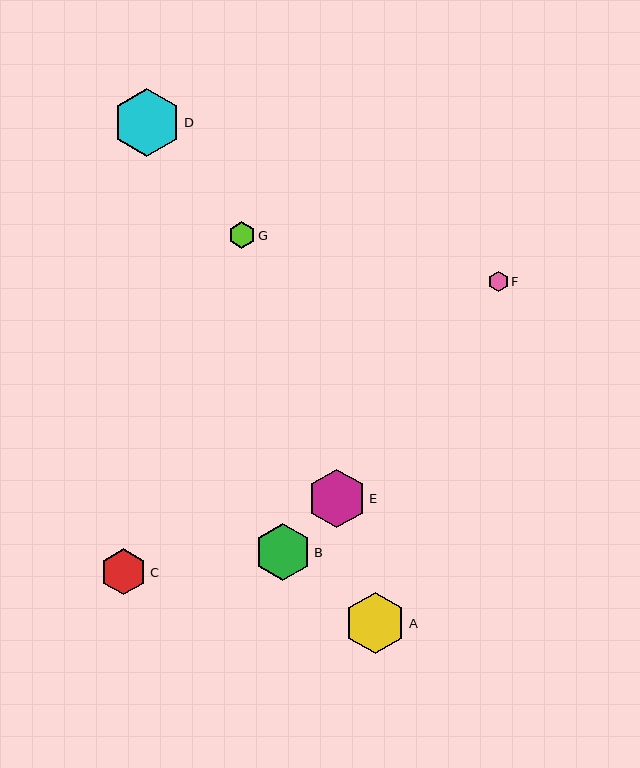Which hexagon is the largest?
Hexagon D is the largest with a size of approximately 68 pixels.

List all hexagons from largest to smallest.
From largest to smallest: D, A, E, B, C, G, F.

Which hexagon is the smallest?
Hexagon F is the smallest with a size of approximately 20 pixels.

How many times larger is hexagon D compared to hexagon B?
Hexagon D is approximately 1.2 times the size of hexagon B.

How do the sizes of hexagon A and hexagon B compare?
Hexagon A and hexagon B are approximately the same size.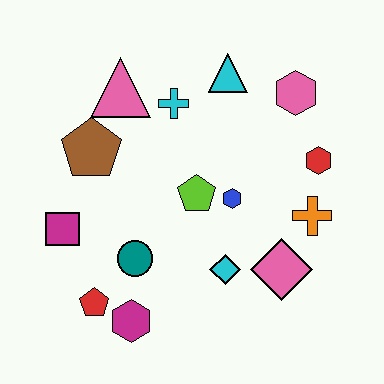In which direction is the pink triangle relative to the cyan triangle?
The pink triangle is to the left of the cyan triangle.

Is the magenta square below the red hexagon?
Yes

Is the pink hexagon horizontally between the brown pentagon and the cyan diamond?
No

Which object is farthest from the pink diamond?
The pink triangle is farthest from the pink diamond.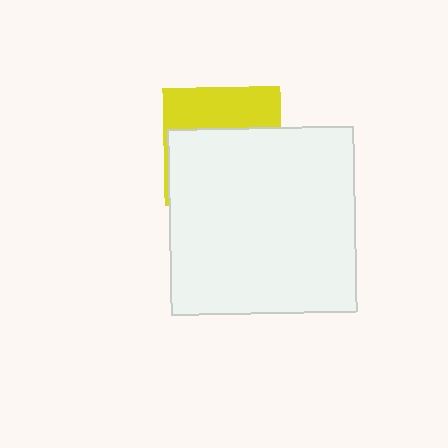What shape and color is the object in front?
The object in front is a white square.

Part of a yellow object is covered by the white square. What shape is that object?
It is a square.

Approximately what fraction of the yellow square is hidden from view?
Roughly 64% of the yellow square is hidden behind the white square.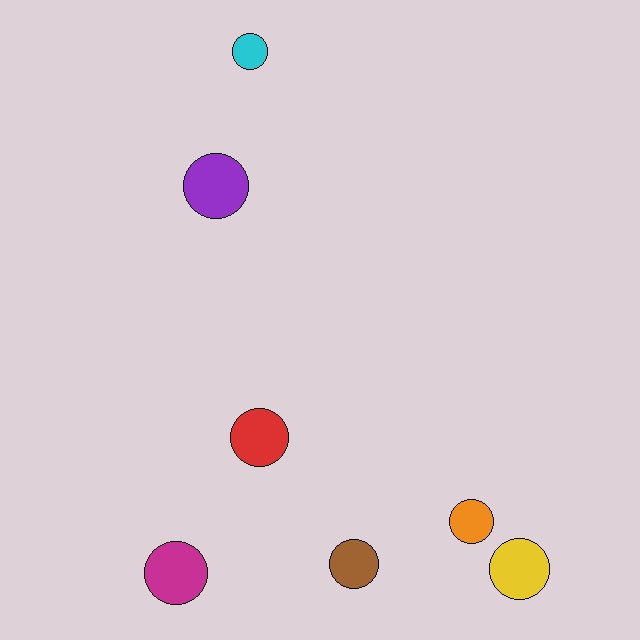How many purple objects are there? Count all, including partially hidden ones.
There is 1 purple object.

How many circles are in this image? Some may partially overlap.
There are 7 circles.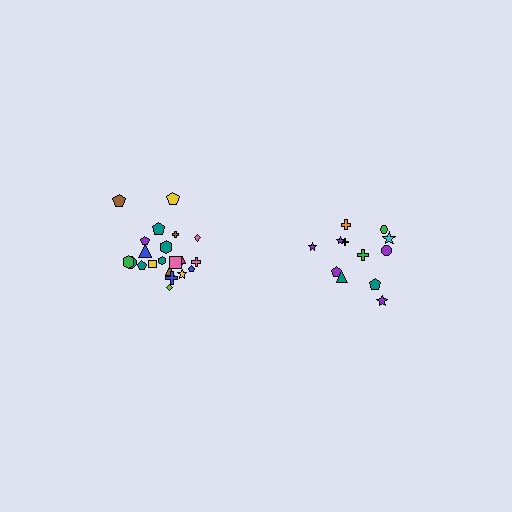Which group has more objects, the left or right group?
The left group.